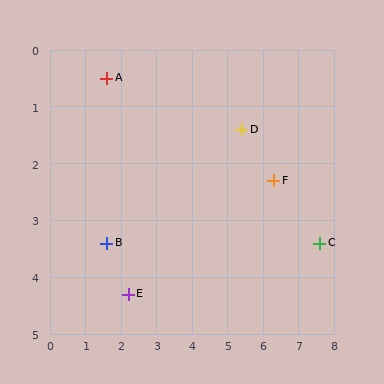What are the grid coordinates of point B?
Point B is at approximately (1.6, 3.4).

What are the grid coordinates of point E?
Point E is at approximately (2.2, 4.3).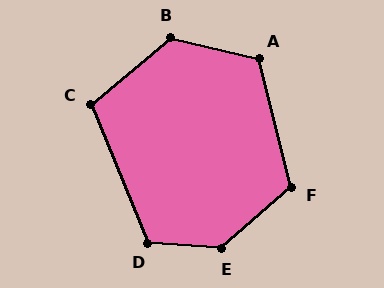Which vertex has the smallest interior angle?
C, at approximately 108 degrees.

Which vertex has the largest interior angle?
E, at approximately 135 degrees.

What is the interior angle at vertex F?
Approximately 117 degrees (obtuse).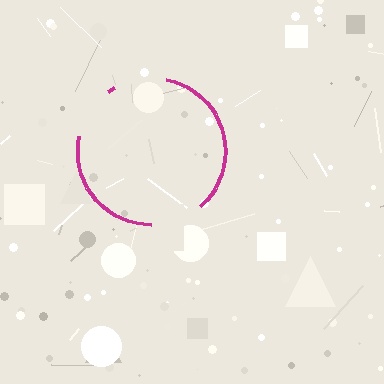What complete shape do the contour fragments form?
The contour fragments form a circle.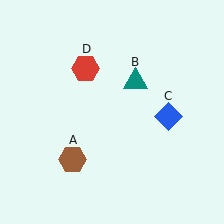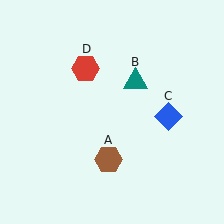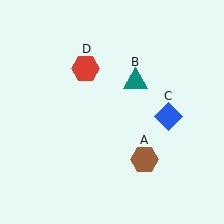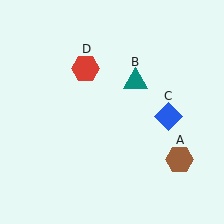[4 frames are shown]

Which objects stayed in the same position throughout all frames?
Teal triangle (object B) and blue diamond (object C) and red hexagon (object D) remained stationary.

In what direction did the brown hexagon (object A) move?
The brown hexagon (object A) moved right.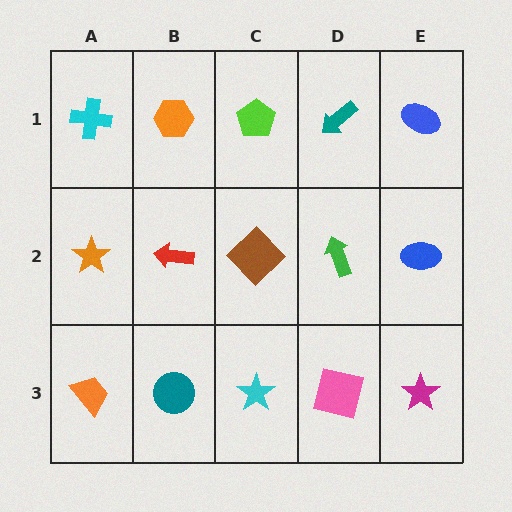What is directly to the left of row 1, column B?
A cyan cross.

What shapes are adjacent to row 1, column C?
A brown diamond (row 2, column C), an orange hexagon (row 1, column B), a teal arrow (row 1, column D).